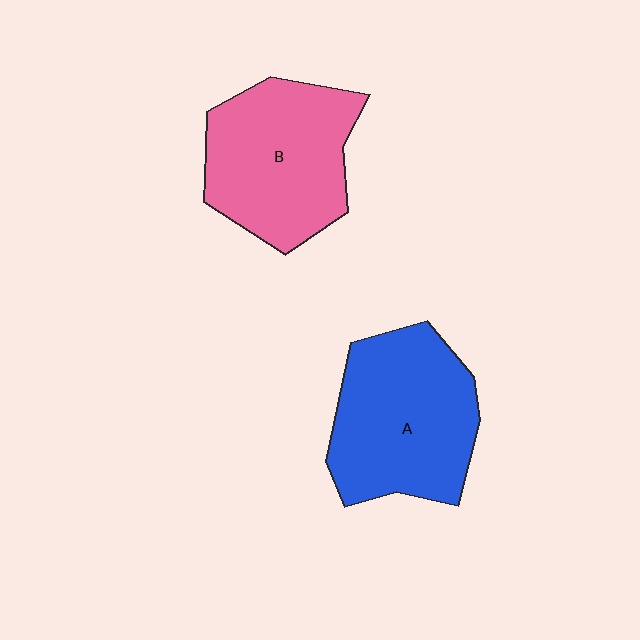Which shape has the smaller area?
Shape B (pink).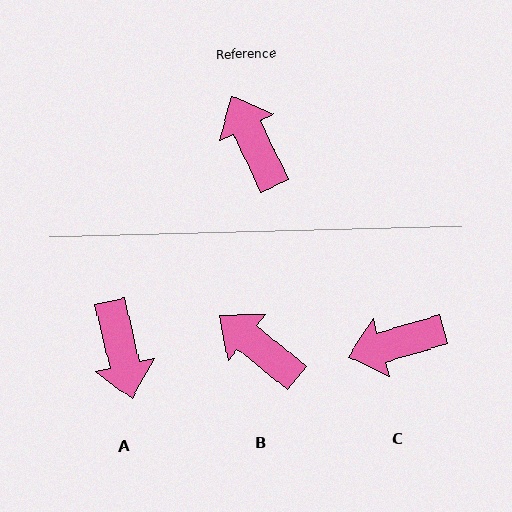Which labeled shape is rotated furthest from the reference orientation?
A, about 168 degrees away.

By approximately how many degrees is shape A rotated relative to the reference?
Approximately 168 degrees counter-clockwise.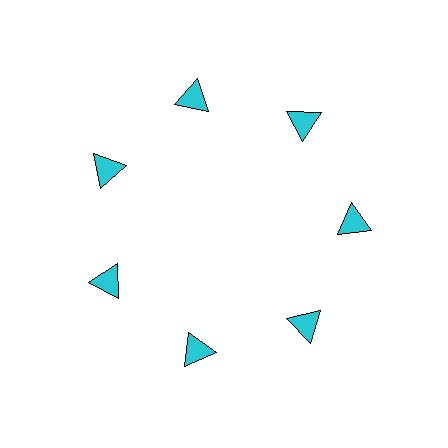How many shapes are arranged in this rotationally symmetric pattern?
There are 7 shapes, arranged in 7 groups of 1.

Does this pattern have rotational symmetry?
Yes, this pattern has 7-fold rotational symmetry. It looks the same after rotating 51 degrees around the center.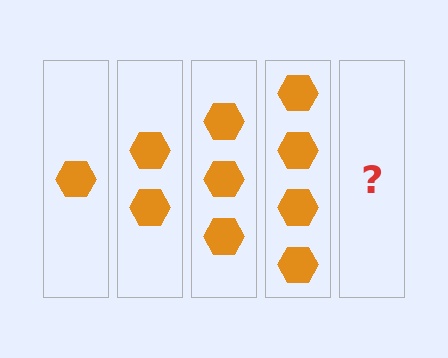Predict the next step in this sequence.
The next step is 5 hexagons.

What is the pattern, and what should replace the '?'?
The pattern is that each step adds one more hexagon. The '?' should be 5 hexagons.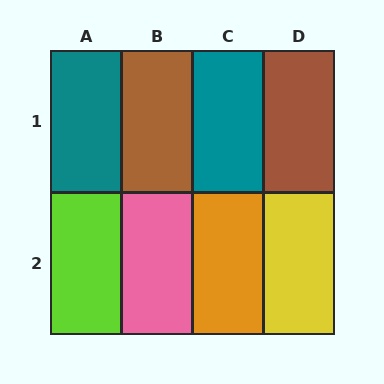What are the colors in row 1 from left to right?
Teal, brown, teal, brown.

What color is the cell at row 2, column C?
Orange.